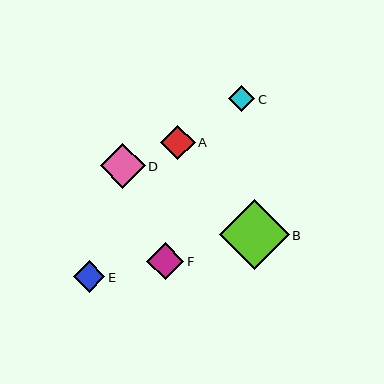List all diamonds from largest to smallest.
From largest to smallest: B, D, F, A, E, C.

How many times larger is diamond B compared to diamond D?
Diamond B is approximately 1.5 times the size of diamond D.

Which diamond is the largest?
Diamond B is the largest with a size of approximately 70 pixels.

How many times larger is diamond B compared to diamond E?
Diamond B is approximately 2.2 times the size of diamond E.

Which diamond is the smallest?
Diamond C is the smallest with a size of approximately 26 pixels.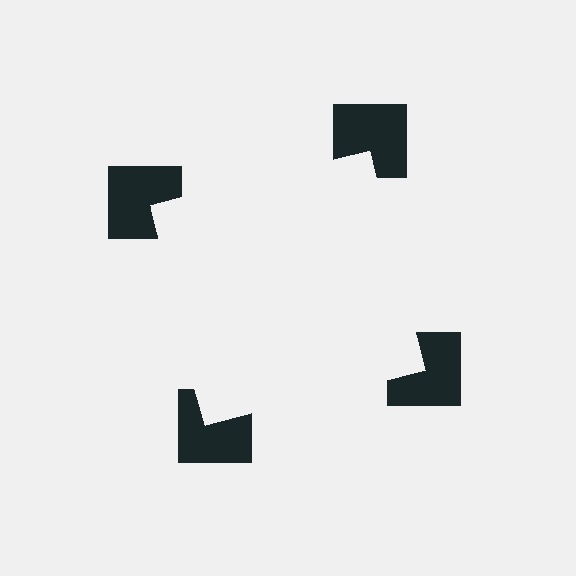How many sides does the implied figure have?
4 sides.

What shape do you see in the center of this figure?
An illusory square — its edges are inferred from the aligned wedge cuts in the notched squares, not physically drawn.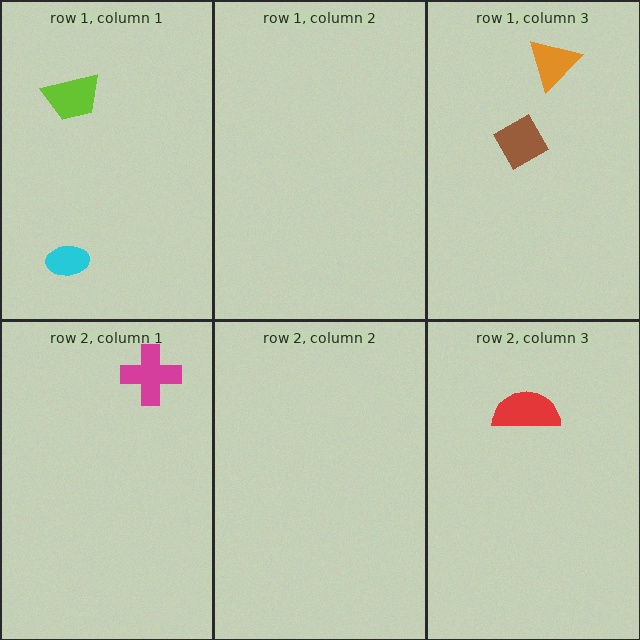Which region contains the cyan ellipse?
The row 1, column 1 region.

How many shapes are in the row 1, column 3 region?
2.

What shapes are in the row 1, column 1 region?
The cyan ellipse, the lime trapezoid.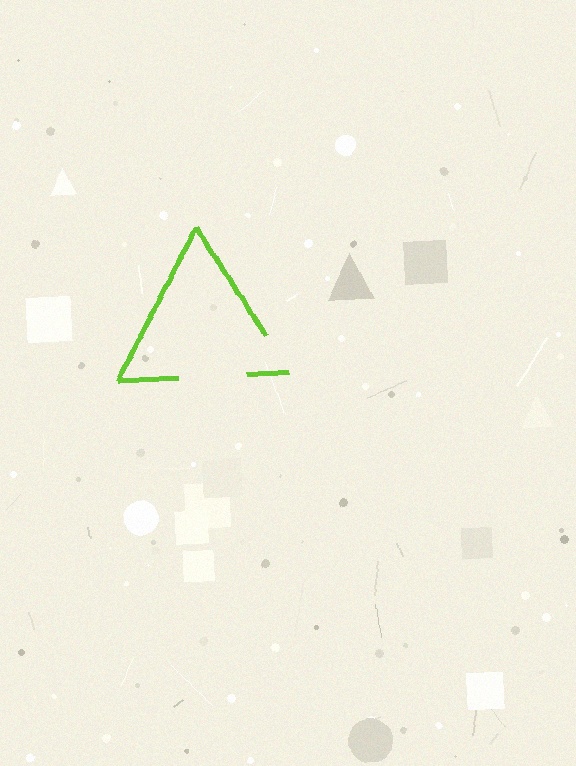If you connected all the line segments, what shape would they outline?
They would outline a triangle.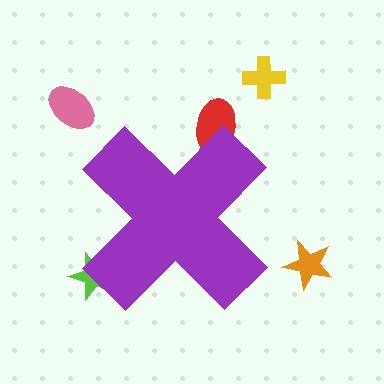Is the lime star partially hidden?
Yes, the lime star is partially hidden behind the purple cross.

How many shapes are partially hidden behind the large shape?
2 shapes are partially hidden.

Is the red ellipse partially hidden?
Yes, the red ellipse is partially hidden behind the purple cross.